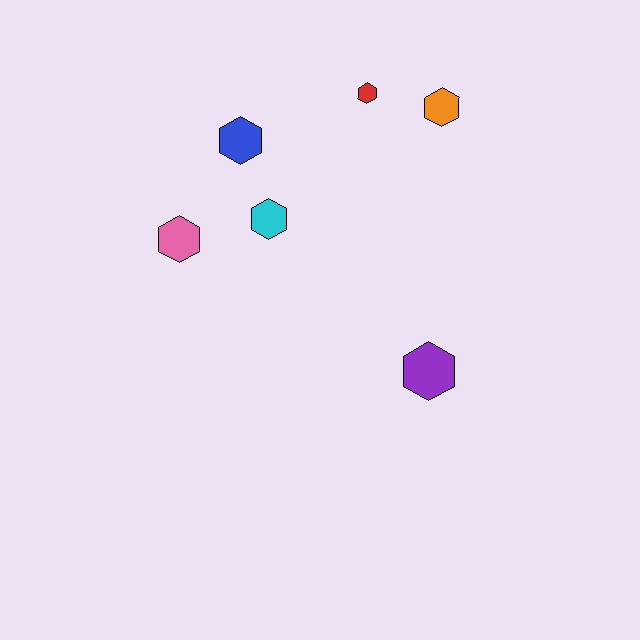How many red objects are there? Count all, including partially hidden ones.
There is 1 red object.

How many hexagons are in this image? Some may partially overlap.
There are 6 hexagons.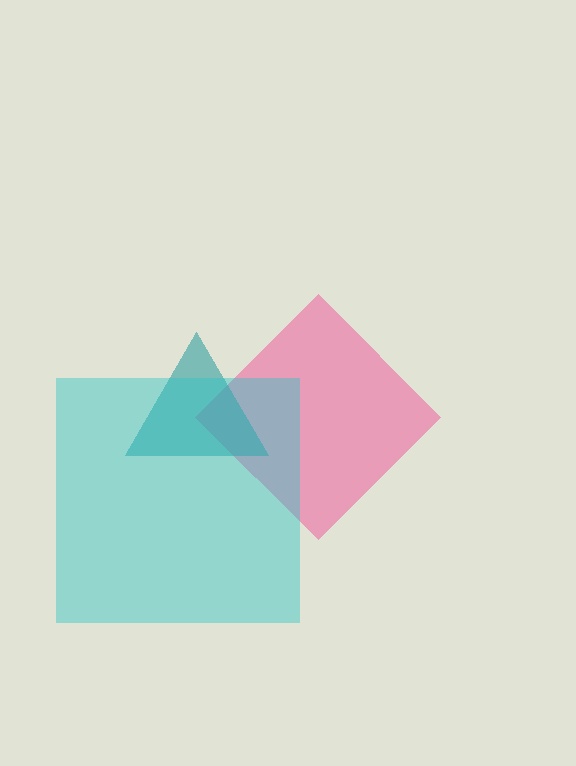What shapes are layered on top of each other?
The layered shapes are: a pink diamond, a teal triangle, a cyan square.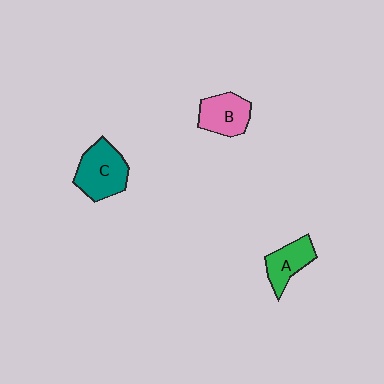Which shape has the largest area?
Shape C (teal).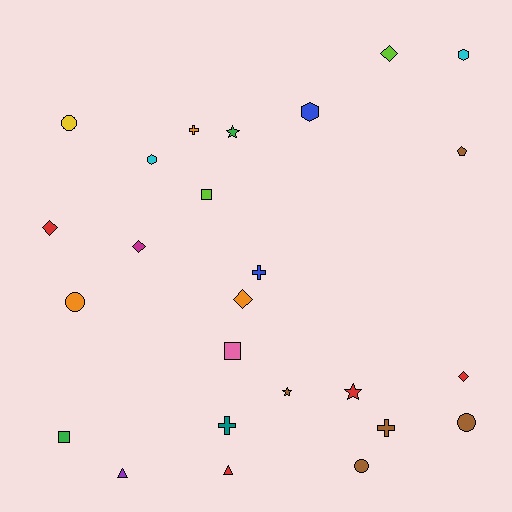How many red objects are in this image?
There are 4 red objects.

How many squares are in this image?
There are 3 squares.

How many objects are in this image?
There are 25 objects.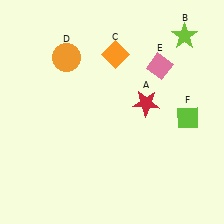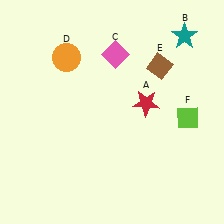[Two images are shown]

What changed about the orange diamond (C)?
In Image 1, C is orange. In Image 2, it changed to pink.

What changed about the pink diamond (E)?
In Image 1, E is pink. In Image 2, it changed to brown.